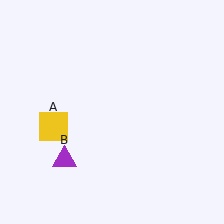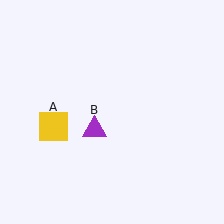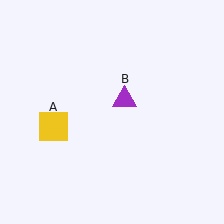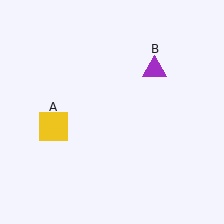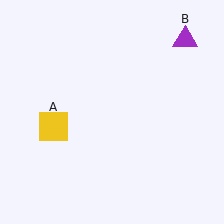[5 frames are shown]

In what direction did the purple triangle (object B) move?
The purple triangle (object B) moved up and to the right.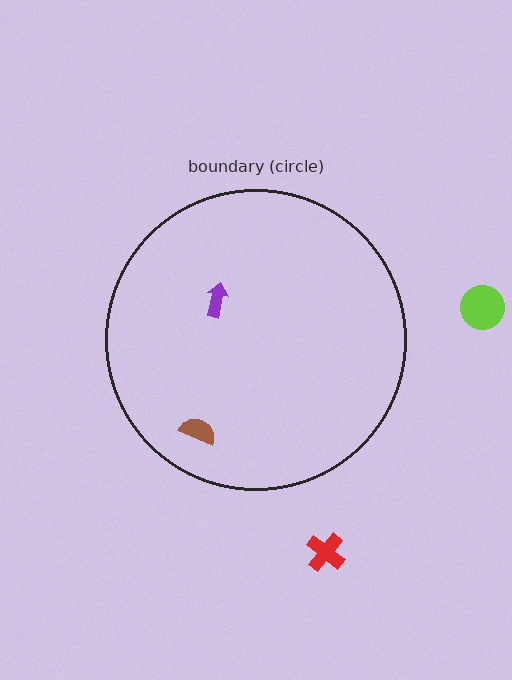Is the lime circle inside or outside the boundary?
Outside.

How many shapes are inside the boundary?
2 inside, 2 outside.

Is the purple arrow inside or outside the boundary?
Inside.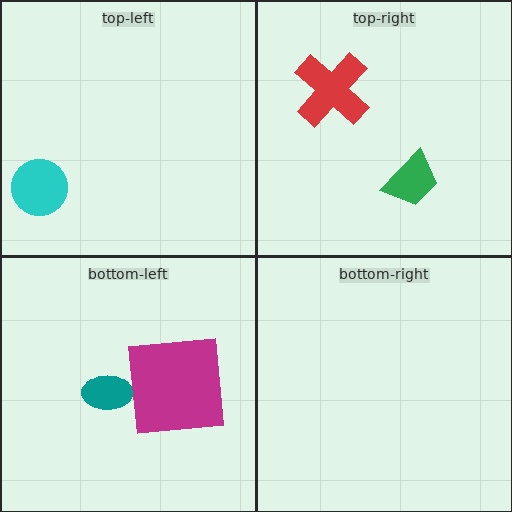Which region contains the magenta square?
The bottom-left region.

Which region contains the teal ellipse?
The bottom-left region.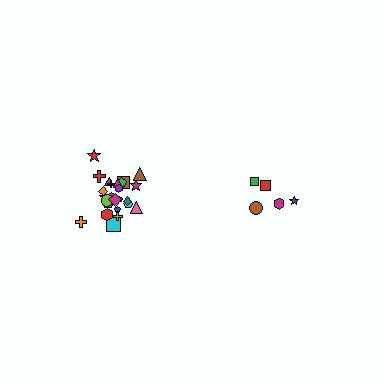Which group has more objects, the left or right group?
The left group.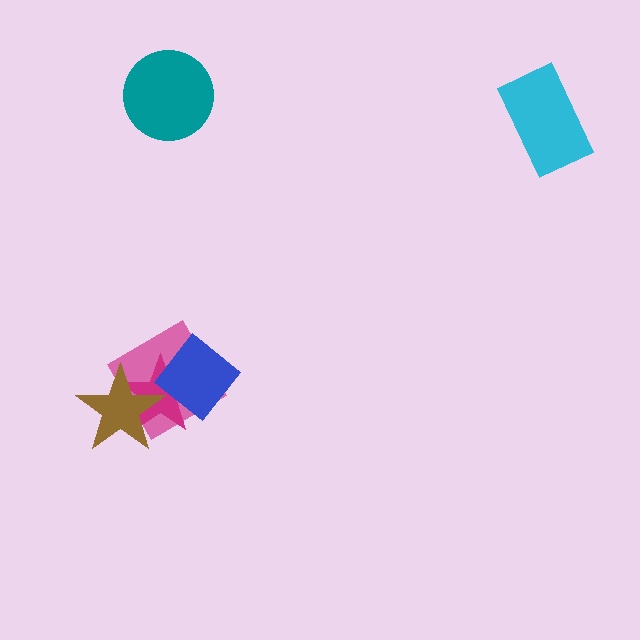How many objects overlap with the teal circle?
0 objects overlap with the teal circle.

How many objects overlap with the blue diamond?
2 objects overlap with the blue diamond.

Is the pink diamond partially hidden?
Yes, it is partially covered by another shape.